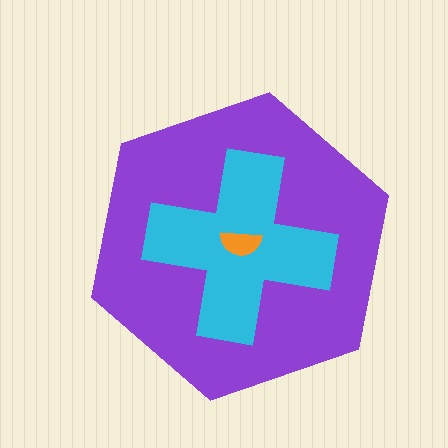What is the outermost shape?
The purple hexagon.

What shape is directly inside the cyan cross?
The orange semicircle.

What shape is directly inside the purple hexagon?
The cyan cross.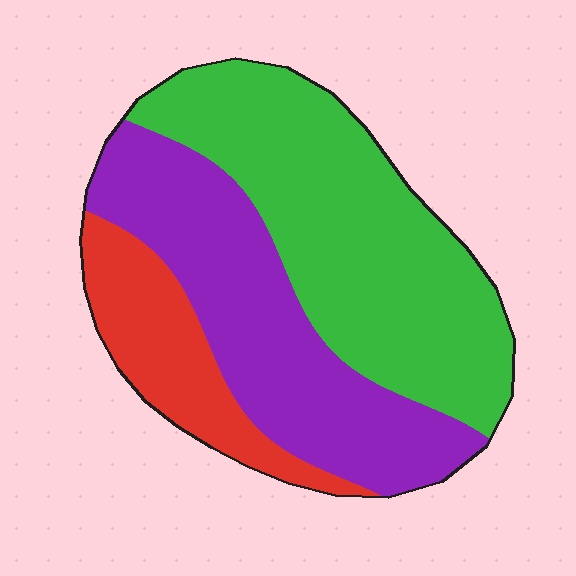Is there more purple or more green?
Green.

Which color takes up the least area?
Red, at roughly 15%.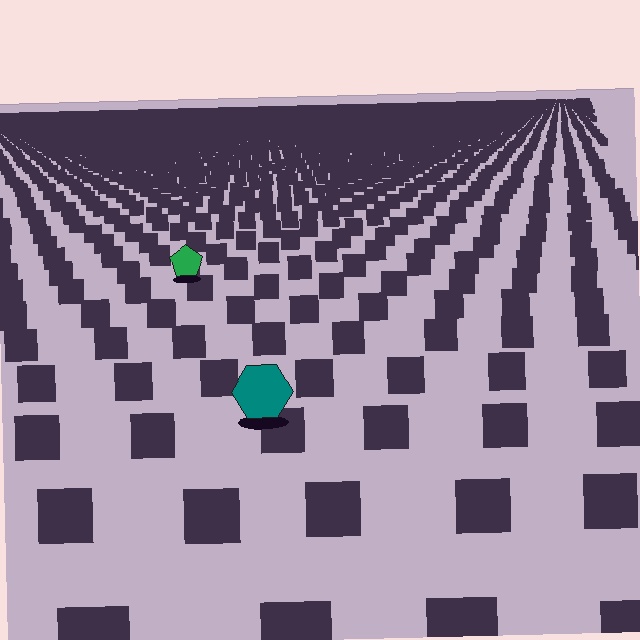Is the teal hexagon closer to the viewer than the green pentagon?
Yes. The teal hexagon is closer — you can tell from the texture gradient: the ground texture is coarser near it.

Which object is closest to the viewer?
The teal hexagon is closest. The texture marks near it are larger and more spread out.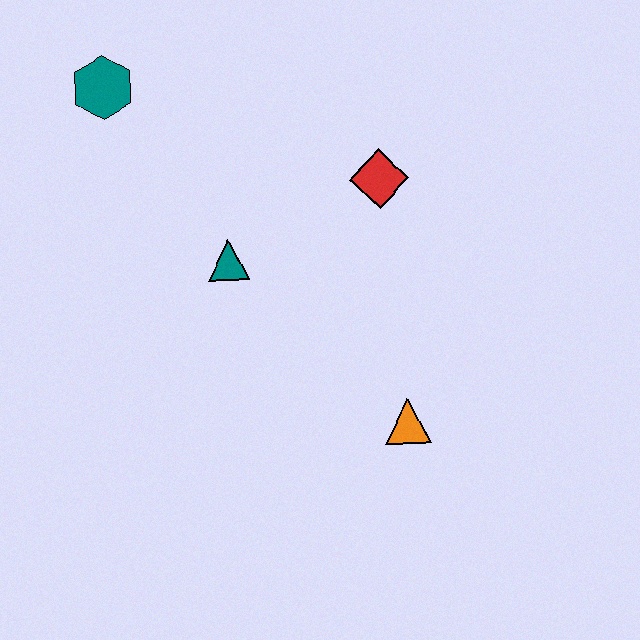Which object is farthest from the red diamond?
The teal hexagon is farthest from the red diamond.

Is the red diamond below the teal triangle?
No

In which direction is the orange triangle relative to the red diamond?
The orange triangle is below the red diamond.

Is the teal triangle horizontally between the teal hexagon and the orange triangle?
Yes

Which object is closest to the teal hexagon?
The teal triangle is closest to the teal hexagon.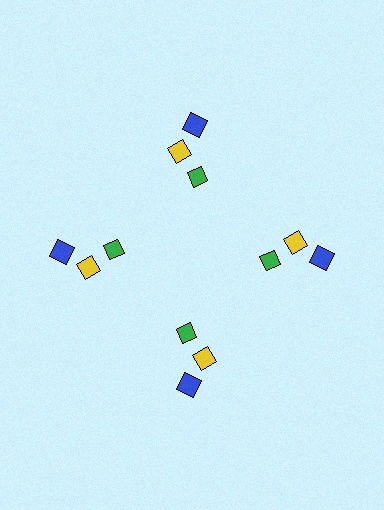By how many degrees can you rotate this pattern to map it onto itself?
The pattern maps onto itself every 90 degrees of rotation.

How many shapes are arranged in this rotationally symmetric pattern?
There are 12 shapes, arranged in 4 groups of 3.